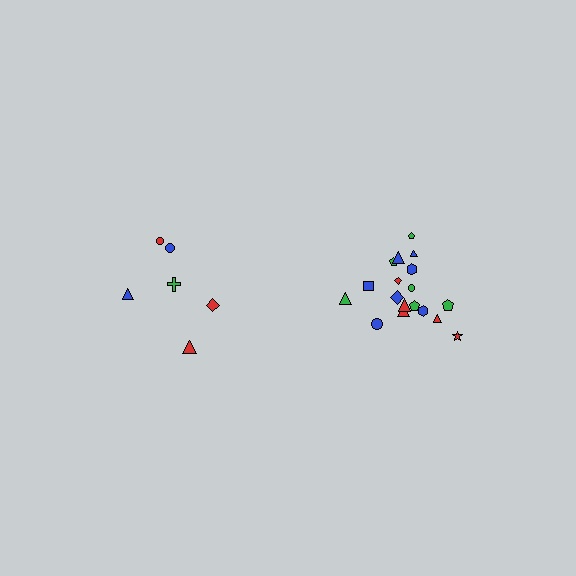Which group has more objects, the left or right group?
The right group.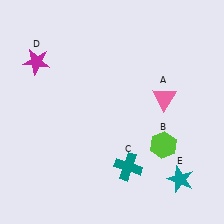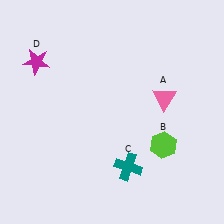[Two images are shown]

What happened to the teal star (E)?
The teal star (E) was removed in Image 2. It was in the bottom-right area of Image 1.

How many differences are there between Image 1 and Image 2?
There is 1 difference between the two images.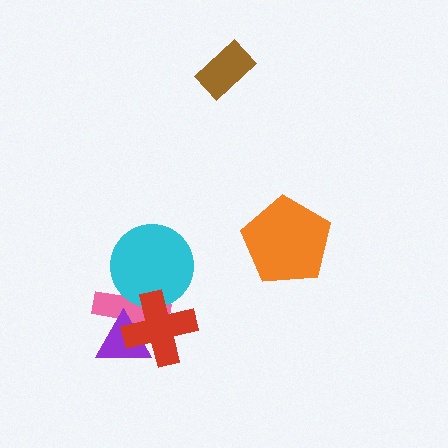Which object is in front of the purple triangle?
The red cross is in front of the purple triangle.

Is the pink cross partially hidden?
Yes, it is partially covered by another shape.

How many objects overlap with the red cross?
3 objects overlap with the red cross.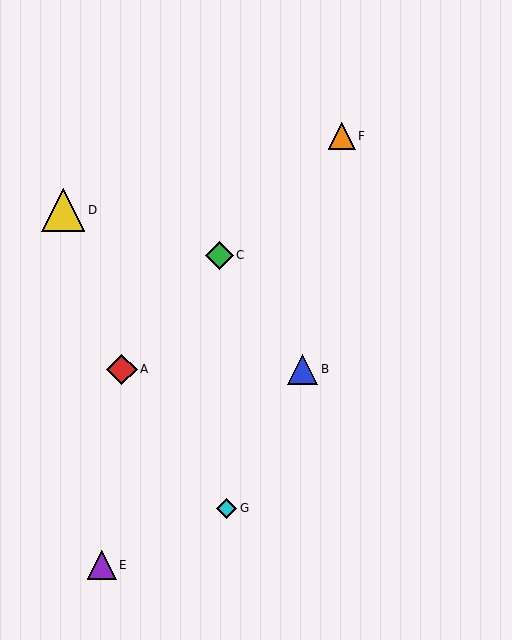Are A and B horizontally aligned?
Yes, both are at y≈369.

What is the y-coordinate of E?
Object E is at y≈565.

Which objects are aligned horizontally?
Objects A, B are aligned horizontally.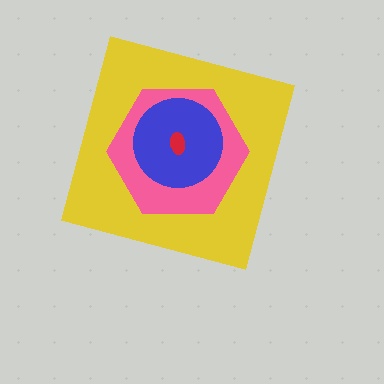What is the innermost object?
The red ellipse.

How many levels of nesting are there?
4.